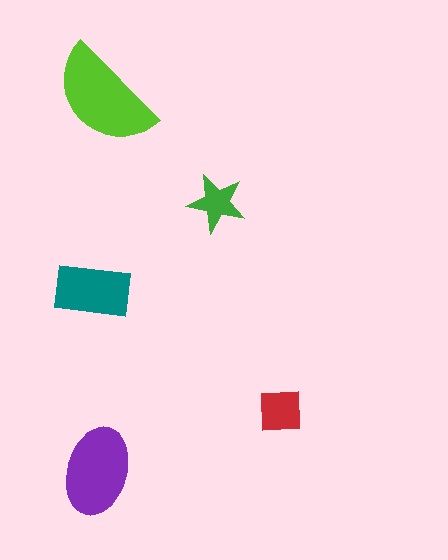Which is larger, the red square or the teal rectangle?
The teal rectangle.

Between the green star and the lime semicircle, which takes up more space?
The lime semicircle.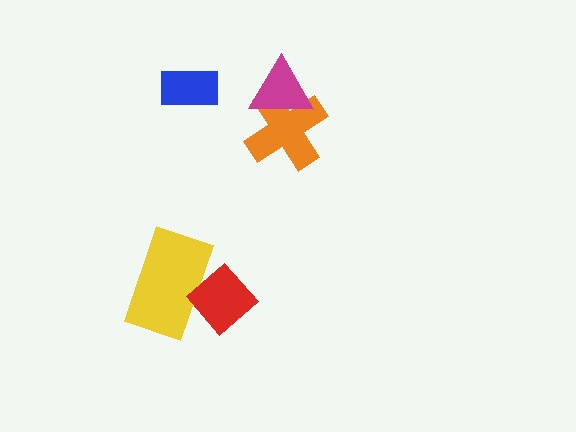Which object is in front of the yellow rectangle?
The red diamond is in front of the yellow rectangle.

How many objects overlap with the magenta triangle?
1 object overlaps with the magenta triangle.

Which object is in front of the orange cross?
The magenta triangle is in front of the orange cross.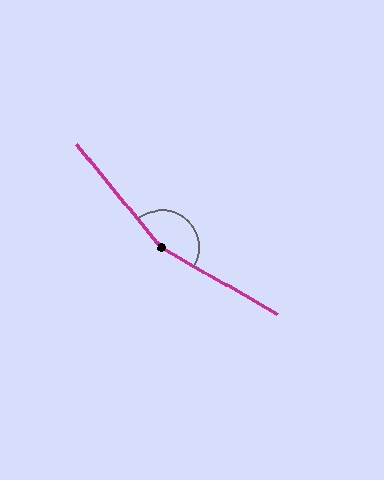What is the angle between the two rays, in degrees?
Approximately 159 degrees.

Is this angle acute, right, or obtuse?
It is obtuse.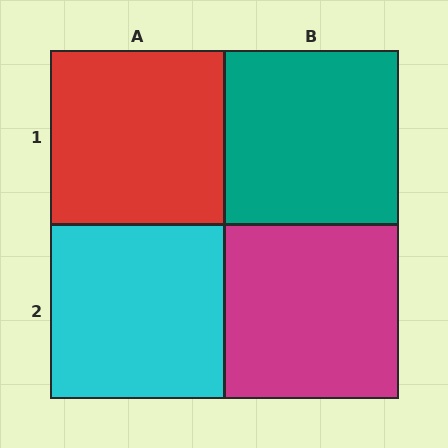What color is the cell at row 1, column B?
Teal.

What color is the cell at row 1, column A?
Red.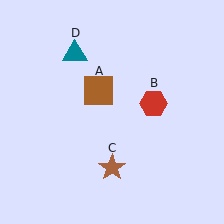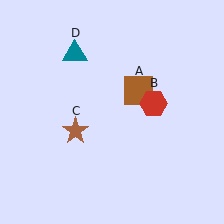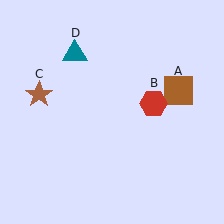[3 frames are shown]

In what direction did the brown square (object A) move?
The brown square (object A) moved right.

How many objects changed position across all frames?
2 objects changed position: brown square (object A), brown star (object C).